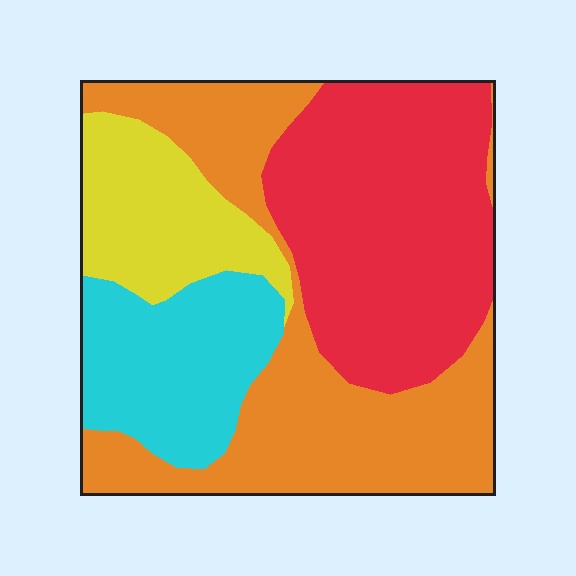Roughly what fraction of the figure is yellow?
Yellow covers 15% of the figure.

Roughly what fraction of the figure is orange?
Orange takes up about one third (1/3) of the figure.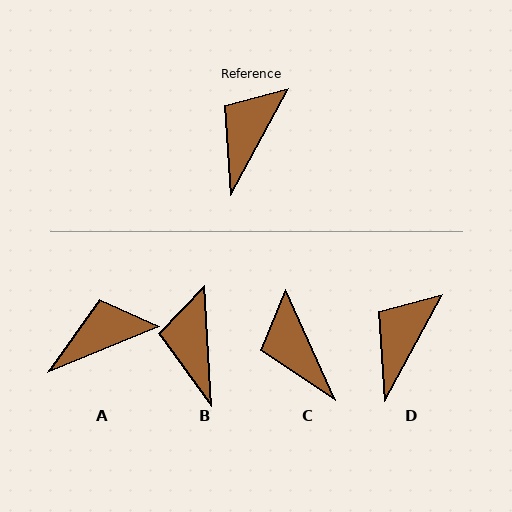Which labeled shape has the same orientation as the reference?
D.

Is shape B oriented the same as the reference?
No, it is off by about 32 degrees.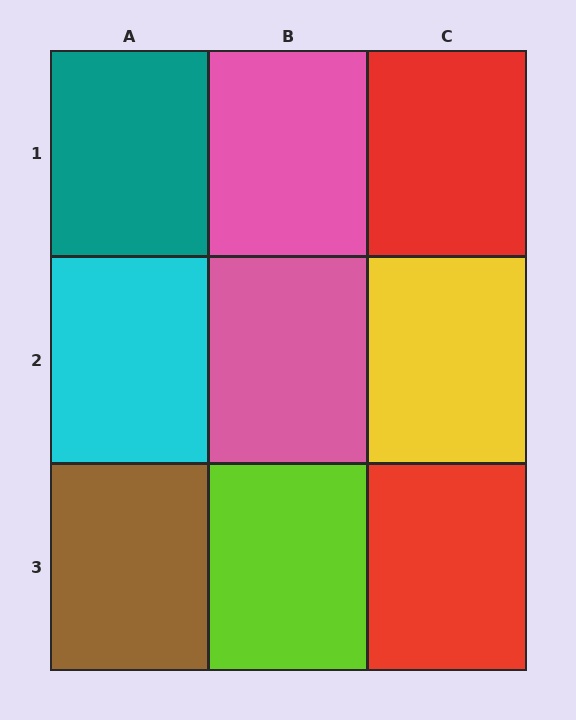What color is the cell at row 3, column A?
Brown.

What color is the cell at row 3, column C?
Red.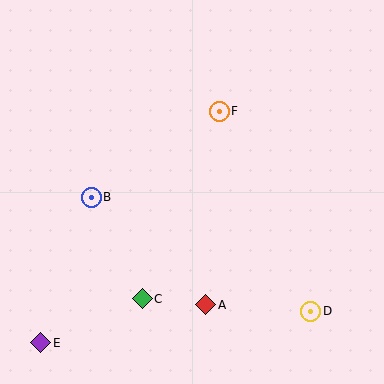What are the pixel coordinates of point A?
Point A is at (206, 305).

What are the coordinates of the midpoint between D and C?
The midpoint between D and C is at (227, 305).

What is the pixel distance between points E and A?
The distance between E and A is 169 pixels.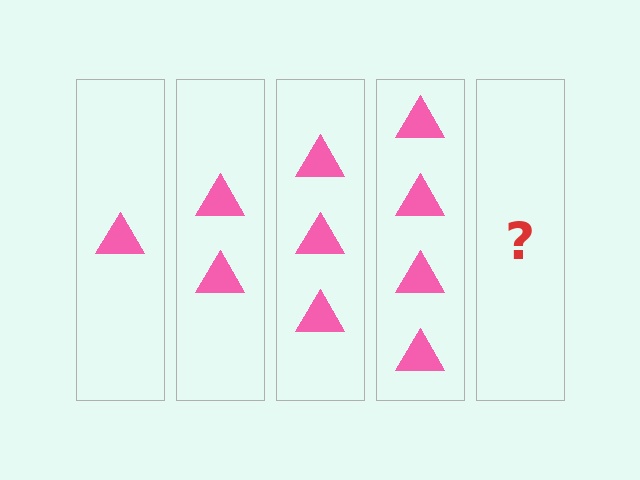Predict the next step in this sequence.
The next step is 5 triangles.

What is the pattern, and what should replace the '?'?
The pattern is that each step adds one more triangle. The '?' should be 5 triangles.